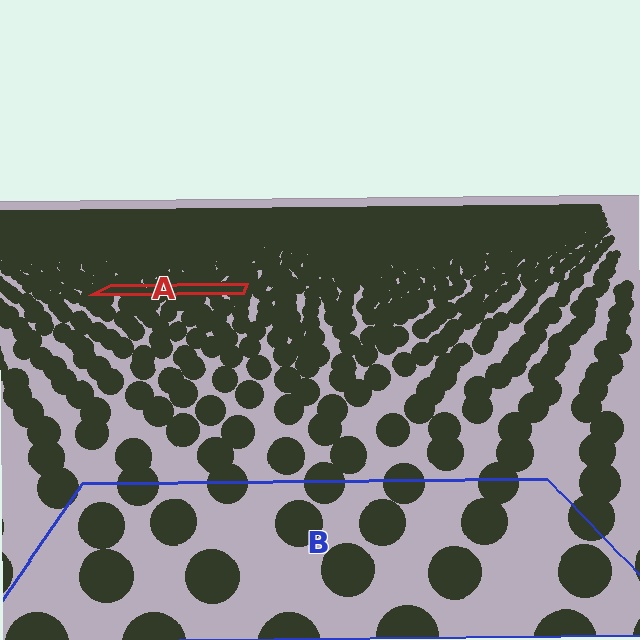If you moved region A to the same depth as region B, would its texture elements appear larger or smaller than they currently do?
They would appear larger. At a closer depth, the same texture elements are projected at a bigger on-screen size.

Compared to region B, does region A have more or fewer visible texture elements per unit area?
Region A has more texture elements per unit area — they are packed more densely because it is farther away.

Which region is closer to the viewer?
Region B is closer. The texture elements there are larger and more spread out.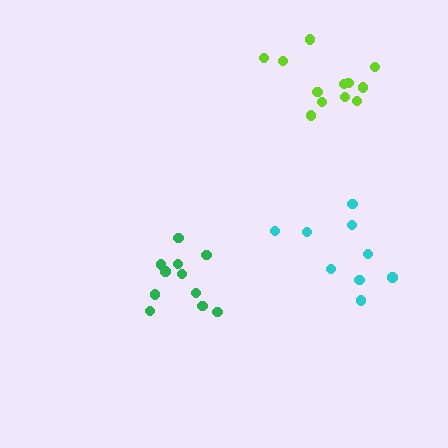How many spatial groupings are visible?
There are 3 spatial groupings.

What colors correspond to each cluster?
The clusters are colored: cyan, green, lime.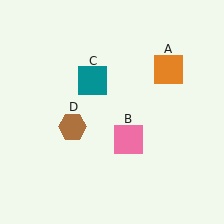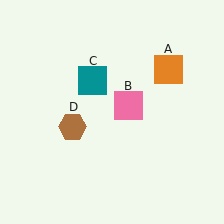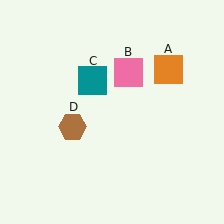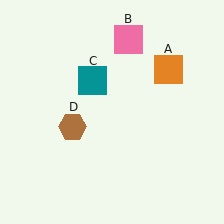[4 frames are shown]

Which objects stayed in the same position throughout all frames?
Orange square (object A) and teal square (object C) and brown hexagon (object D) remained stationary.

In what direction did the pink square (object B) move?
The pink square (object B) moved up.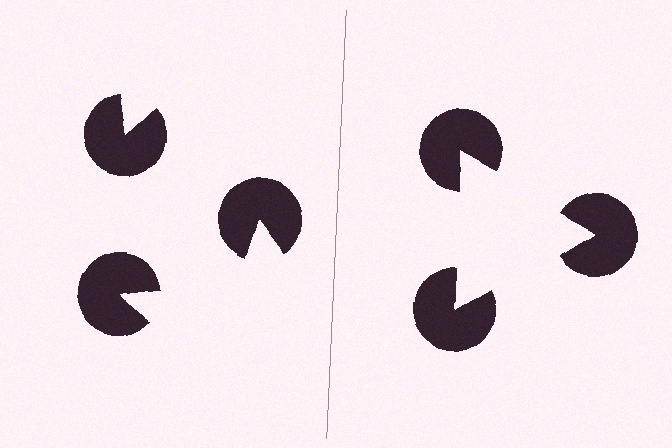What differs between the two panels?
The pac-man discs are positioned identically on both sides; only the wedge orientations differ. On the right they align to a triangle; on the left they are misaligned.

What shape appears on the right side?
An illusory triangle.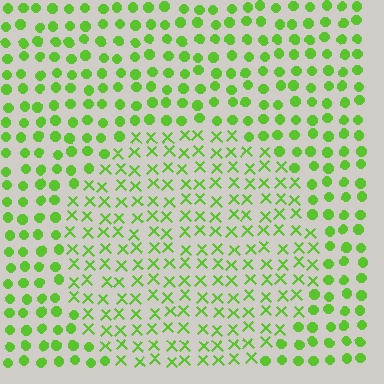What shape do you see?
I see a circle.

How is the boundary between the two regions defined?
The boundary is defined by a change in element shape: X marks inside vs. circles outside. All elements share the same color and spacing.